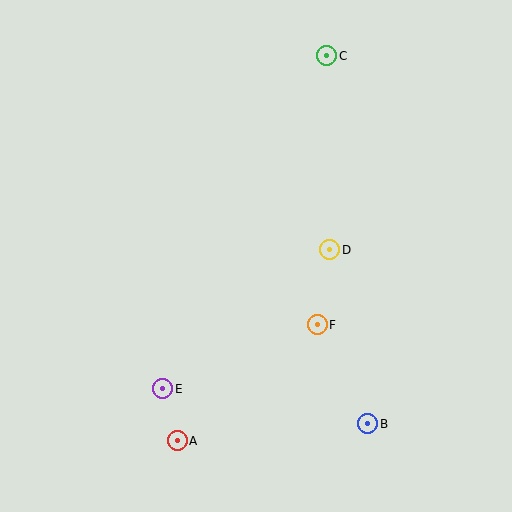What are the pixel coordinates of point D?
Point D is at (330, 250).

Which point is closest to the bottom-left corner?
Point A is closest to the bottom-left corner.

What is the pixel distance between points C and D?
The distance between C and D is 194 pixels.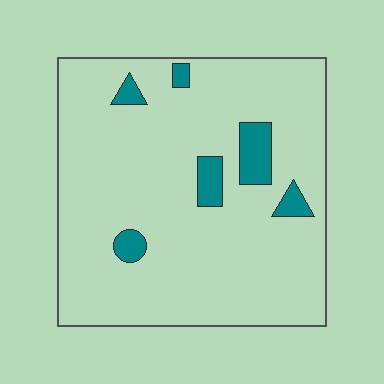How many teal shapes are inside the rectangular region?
6.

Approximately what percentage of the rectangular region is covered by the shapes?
Approximately 10%.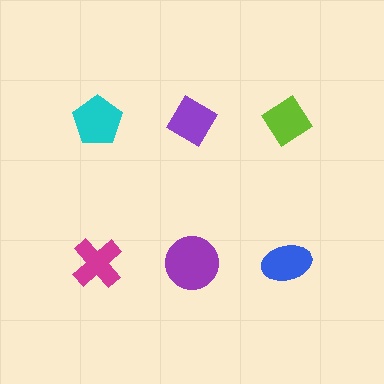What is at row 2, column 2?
A purple circle.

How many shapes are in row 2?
3 shapes.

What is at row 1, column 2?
A purple diamond.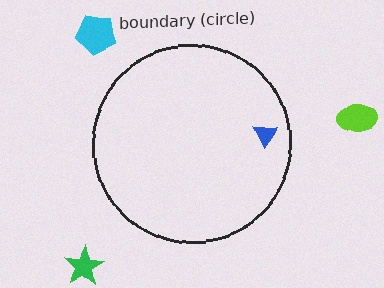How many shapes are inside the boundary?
1 inside, 3 outside.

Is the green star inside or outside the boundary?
Outside.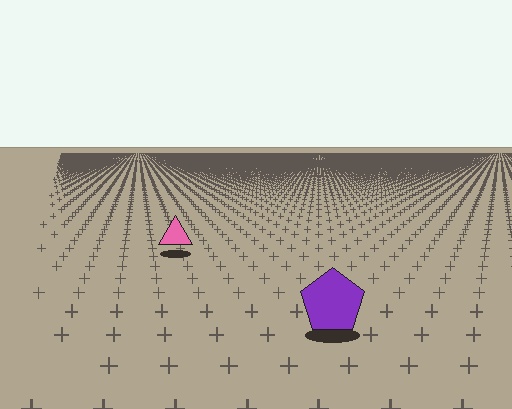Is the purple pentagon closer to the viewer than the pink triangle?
Yes. The purple pentagon is closer — you can tell from the texture gradient: the ground texture is coarser near it.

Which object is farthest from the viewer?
The pink triangle is farthest from the viewer. It appears smaller and the ground texture around it is denser.